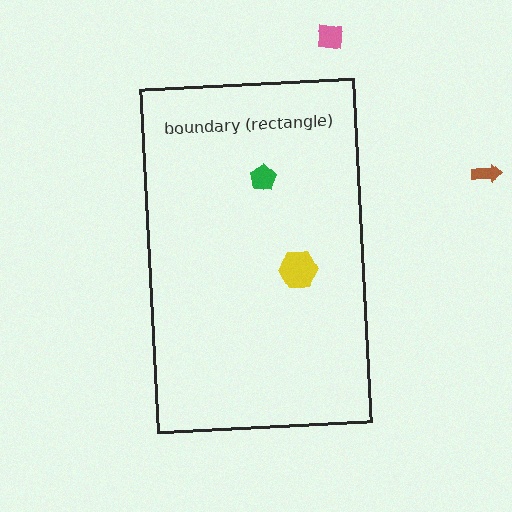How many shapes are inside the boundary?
2 inside, 2 outside.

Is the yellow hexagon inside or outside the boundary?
Inside.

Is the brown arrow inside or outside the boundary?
Outside.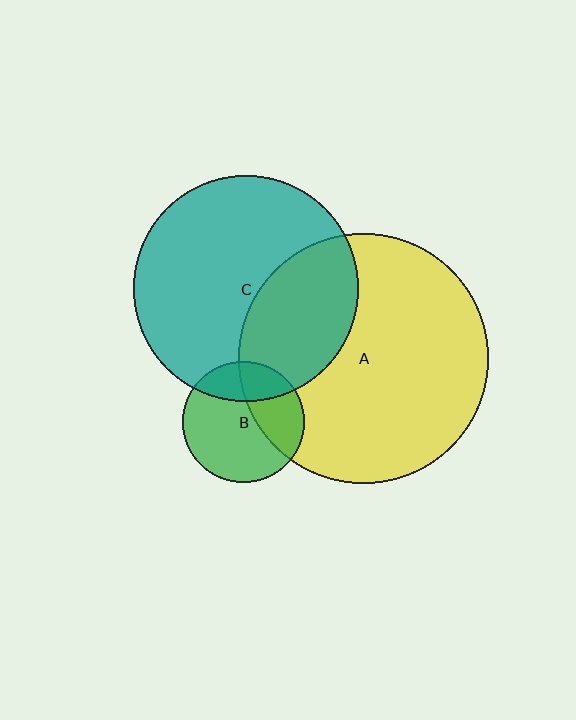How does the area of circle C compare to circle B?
Approximately 3.5 times.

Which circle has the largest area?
Circle A (yellow).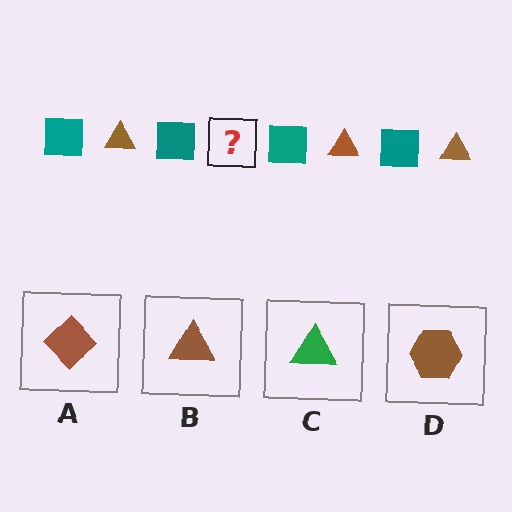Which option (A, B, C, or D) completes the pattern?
B.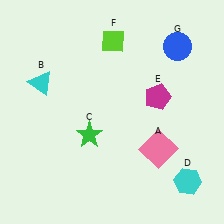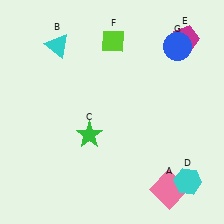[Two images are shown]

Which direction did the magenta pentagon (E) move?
The magenta pentagon (E) moved up.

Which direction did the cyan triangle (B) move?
The cyan triangle (B) moved up.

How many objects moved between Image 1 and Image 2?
3 objects moved between the two images.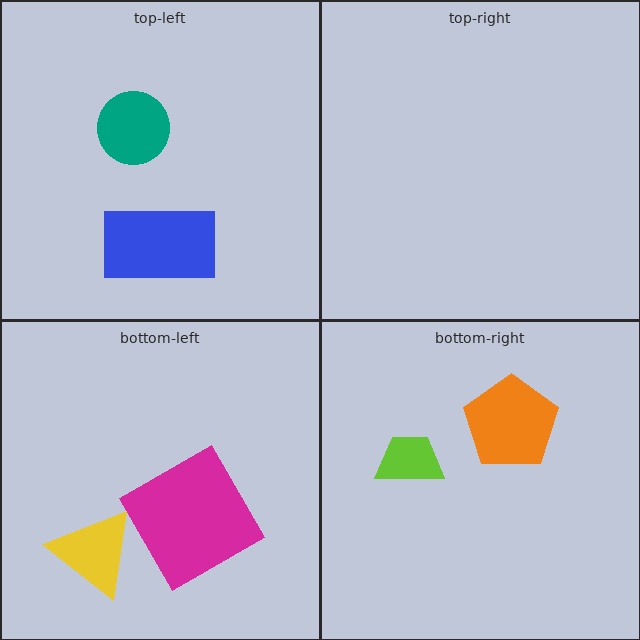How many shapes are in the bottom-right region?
2.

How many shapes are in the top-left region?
2.